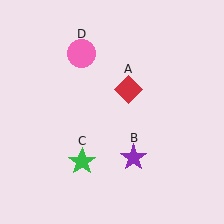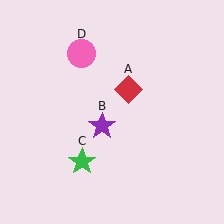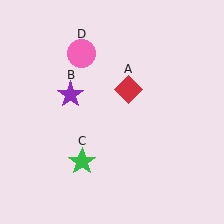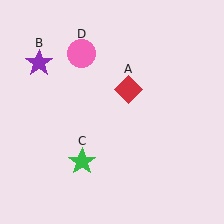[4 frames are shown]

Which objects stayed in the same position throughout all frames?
Red diamond (object A) and green star (object C) and pink circle (object D) remained stationary.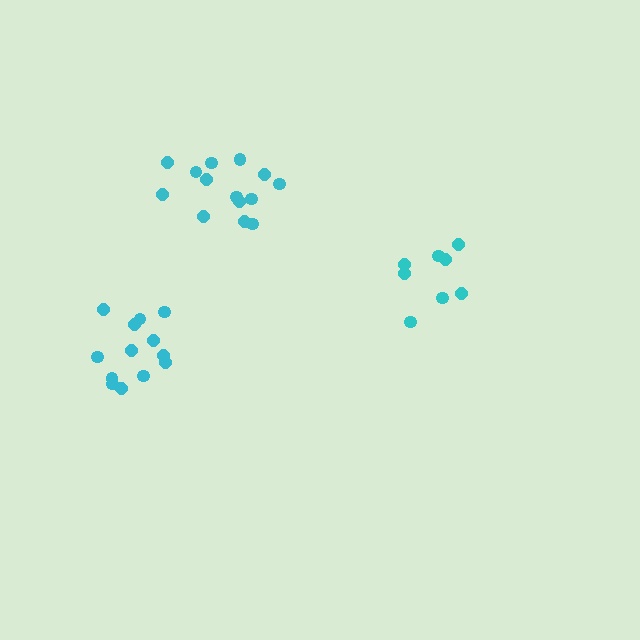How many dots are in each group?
Group 1: 14 dots, Group 2: 8 dots, Group 3: 13 dots (35 total).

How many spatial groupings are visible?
There are 3 spatial groupings.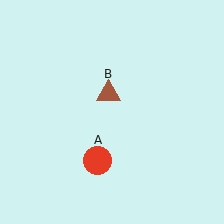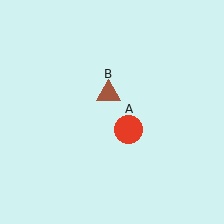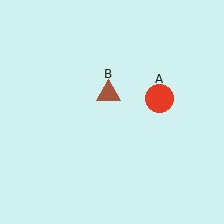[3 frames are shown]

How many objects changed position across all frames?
1 object changed position: red circle (object A).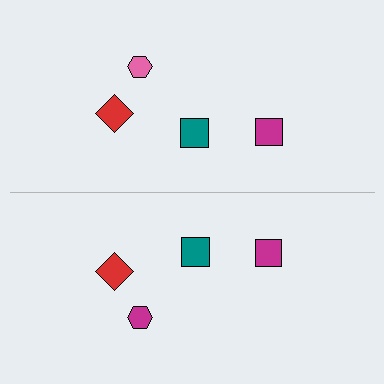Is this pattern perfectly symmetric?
No, the pattern is not perfectly symmetric. The magenta hexagon on the bottom side breaks the symmetry — its mirror counterpart is pink.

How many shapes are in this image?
There are 8 shapes in this image.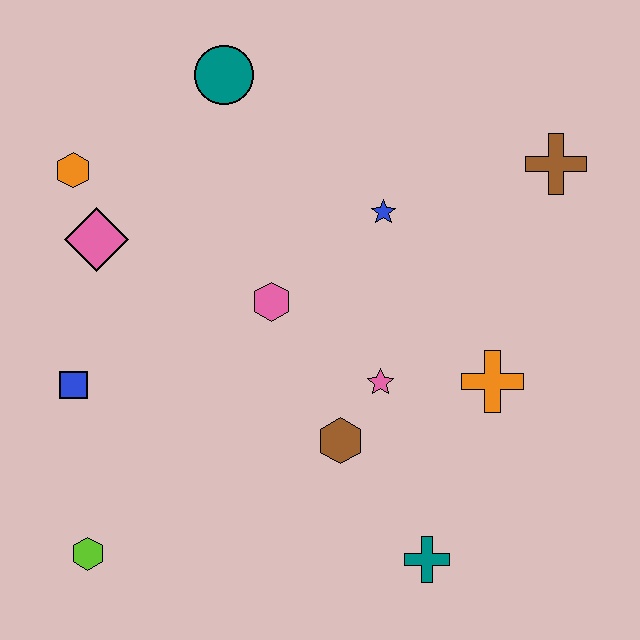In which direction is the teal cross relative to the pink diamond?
The teal cross is to the right of the pink diamond.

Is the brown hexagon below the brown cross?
Yes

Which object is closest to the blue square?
The pink diamond is closest to the blue square.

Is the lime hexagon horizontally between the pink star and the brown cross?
No